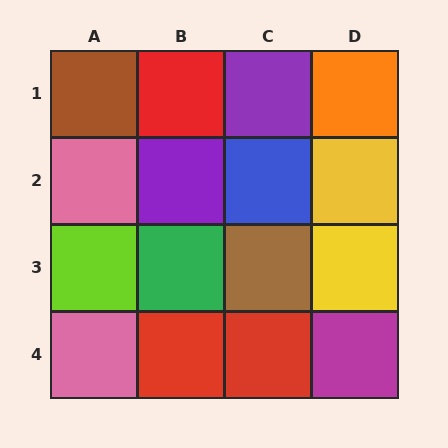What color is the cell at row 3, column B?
Green.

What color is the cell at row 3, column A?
Lime.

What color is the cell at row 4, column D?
Magenta.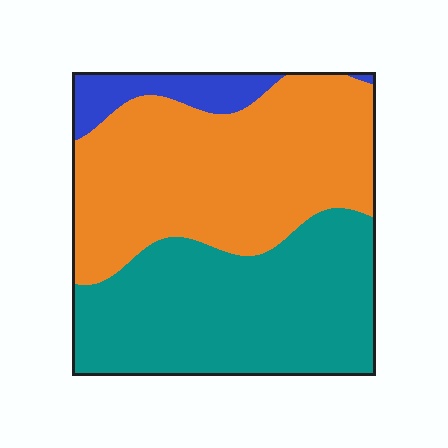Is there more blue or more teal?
Teal.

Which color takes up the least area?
Blue, at roughly 10%.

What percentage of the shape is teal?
Teal covers 43% of the shape.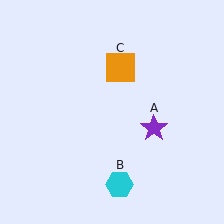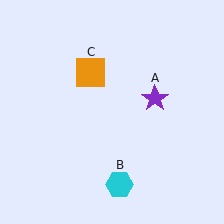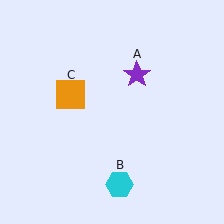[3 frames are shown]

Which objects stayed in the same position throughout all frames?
Cyan hexagon (object B) remained stationary.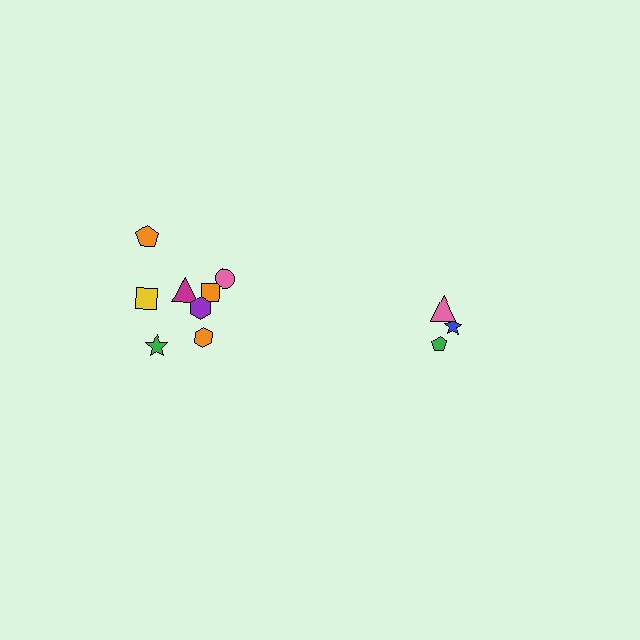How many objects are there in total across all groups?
There are 11 objects.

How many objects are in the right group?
There are 3 objects.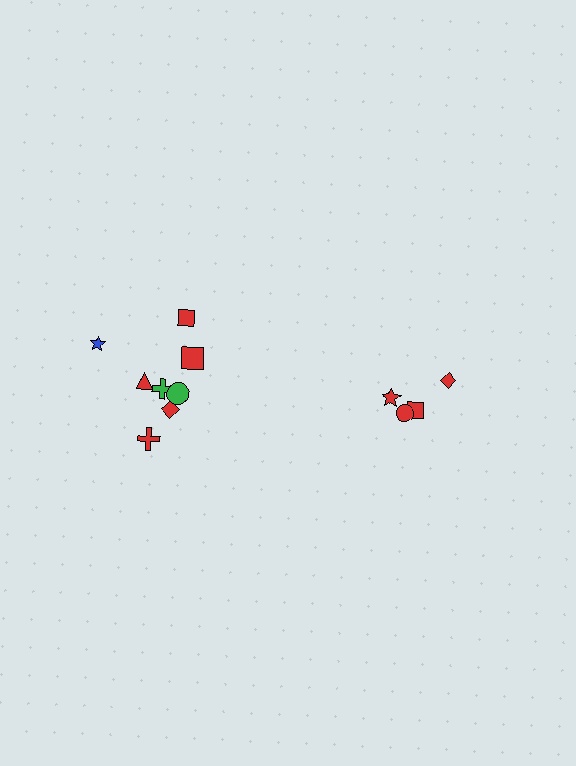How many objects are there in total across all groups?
There are 12 objects.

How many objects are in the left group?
There are 8 objects.